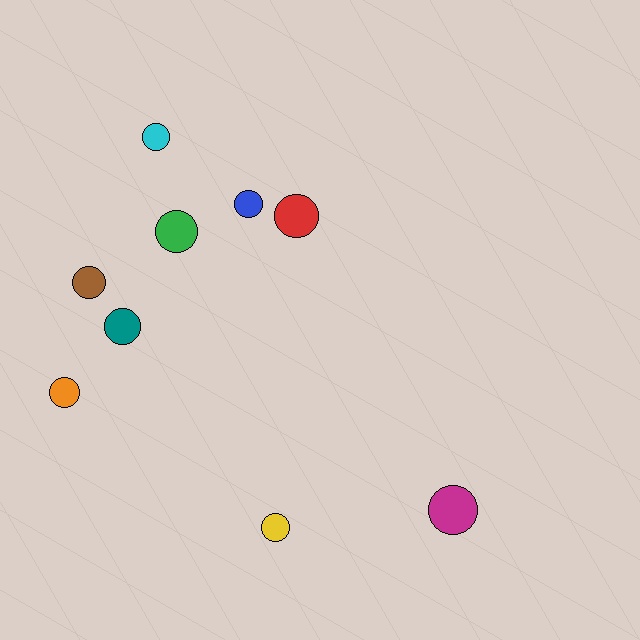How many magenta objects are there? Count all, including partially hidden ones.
There is 1 magenta object.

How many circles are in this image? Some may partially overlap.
There are 9 circles.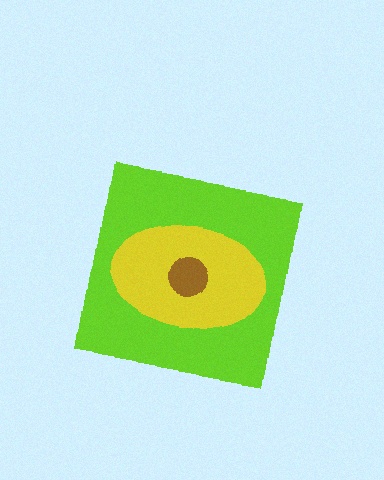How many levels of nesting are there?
3.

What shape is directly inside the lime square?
The yellow ellipse.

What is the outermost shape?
The lime square.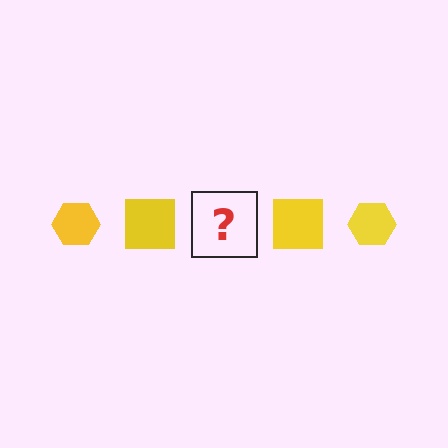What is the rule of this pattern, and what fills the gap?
The rule is that the pattern cycles through hexagon, square shapes in yellow. The gap should be filled with a yellow hexagon.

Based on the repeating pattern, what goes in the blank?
The blank should be a yellow hexagon.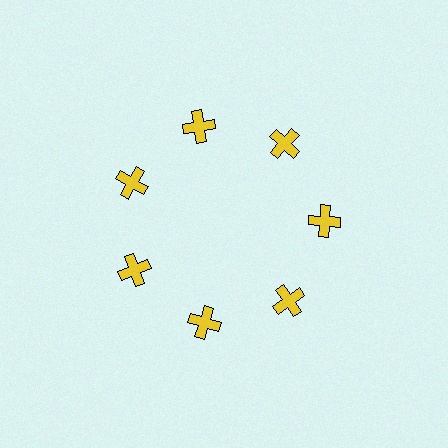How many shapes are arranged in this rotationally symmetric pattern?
There are 7 shapes, arranged in 7 groups of 1.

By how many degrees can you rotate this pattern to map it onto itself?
The pattern maps onto itself every 51 degrees of rotation.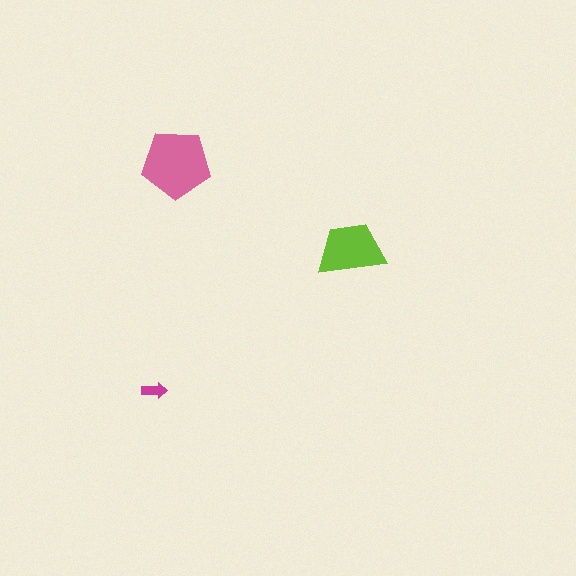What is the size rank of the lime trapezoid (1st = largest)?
2nd.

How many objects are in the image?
There are 3 objects in the image.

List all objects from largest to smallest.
The pink pentagon, the lime trapezoid, the magenta arrow.